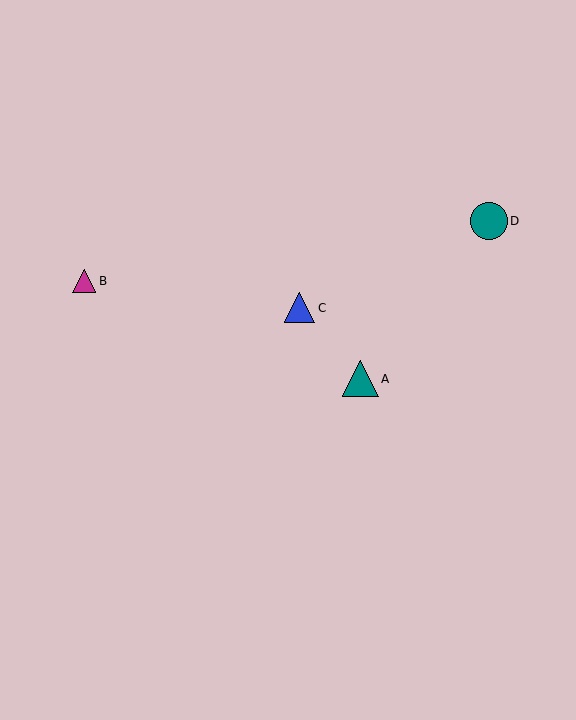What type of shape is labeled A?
Shape A is a teal triangle.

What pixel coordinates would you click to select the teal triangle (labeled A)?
Click at (360, 379) to select the teal triangle A.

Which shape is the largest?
The teal circle (labeled D) is the largest.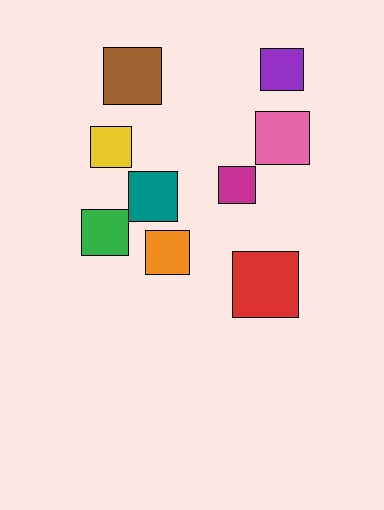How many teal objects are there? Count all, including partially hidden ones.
There is 1 teal object.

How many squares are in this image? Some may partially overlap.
There are 9 squares.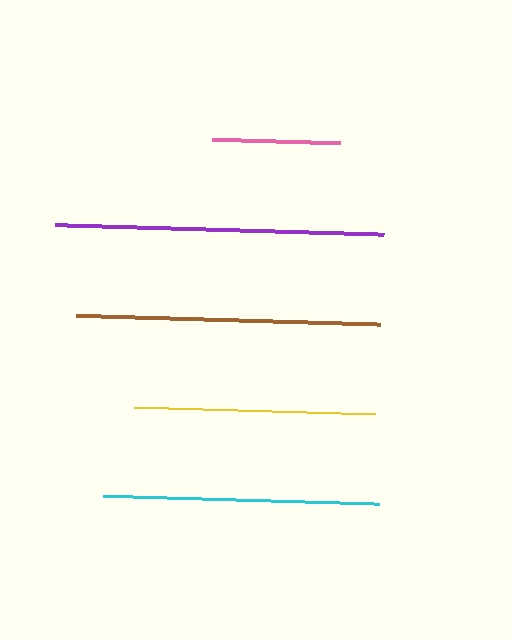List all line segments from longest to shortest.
From longest to shortest: purple, brown, cyan, yellow, pink.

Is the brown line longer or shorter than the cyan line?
The brown line is longer than the cyan line.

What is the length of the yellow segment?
The yellow segment is approximately 241 pixels long.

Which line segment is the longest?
The purple line is the longest at approximately 328 pixels.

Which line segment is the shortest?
The pink line is the shortest at approximately 128 pixels.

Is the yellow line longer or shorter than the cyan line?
The cyan line is longer than the yellow line.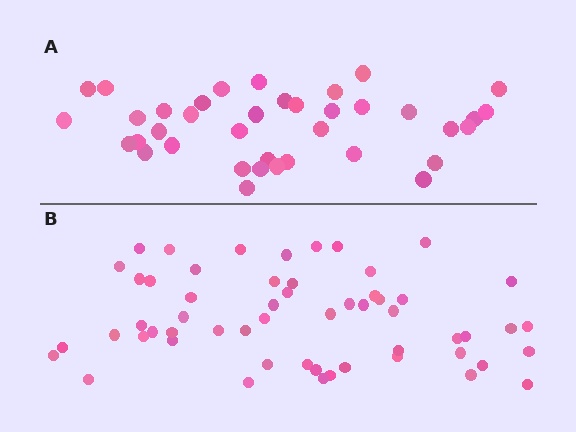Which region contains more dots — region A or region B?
Region B (the bottom region) has more dots.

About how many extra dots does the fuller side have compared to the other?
Region B has approximately 20 more dots than region A.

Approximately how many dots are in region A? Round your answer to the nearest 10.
About 40 dots. (The exact count is 38, which rounds to 40.)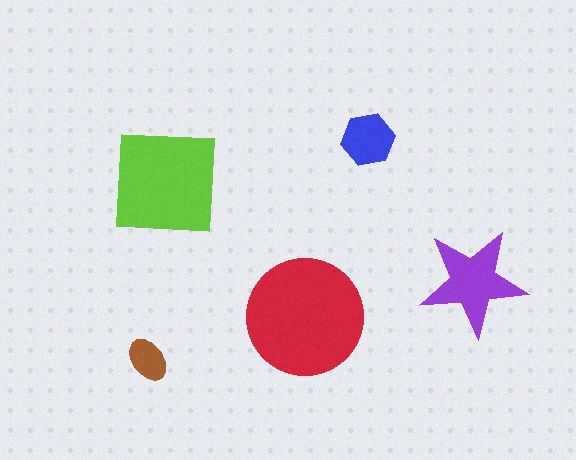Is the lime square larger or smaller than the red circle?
Smaller.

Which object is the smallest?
The brown ellipse.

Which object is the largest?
The red circle.